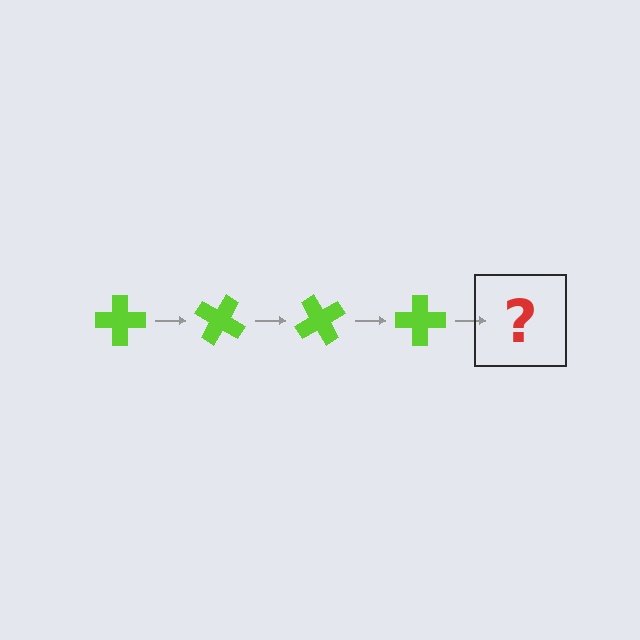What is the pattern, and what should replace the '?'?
The pattern is that the cross rotates 30 degrees each step. The '?' should be a lime cross rotated 120 degrees.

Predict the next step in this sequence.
The next step is a lime cross rotated 120 degrees.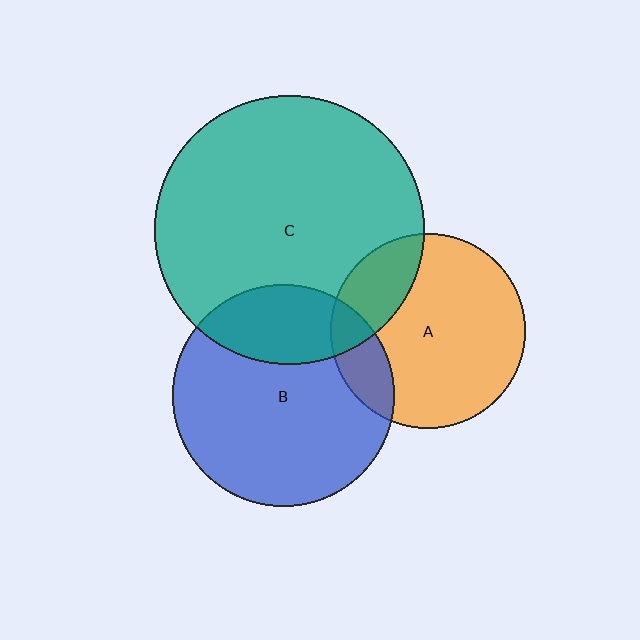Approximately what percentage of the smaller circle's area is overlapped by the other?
Approximately 15%.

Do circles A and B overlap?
Yes.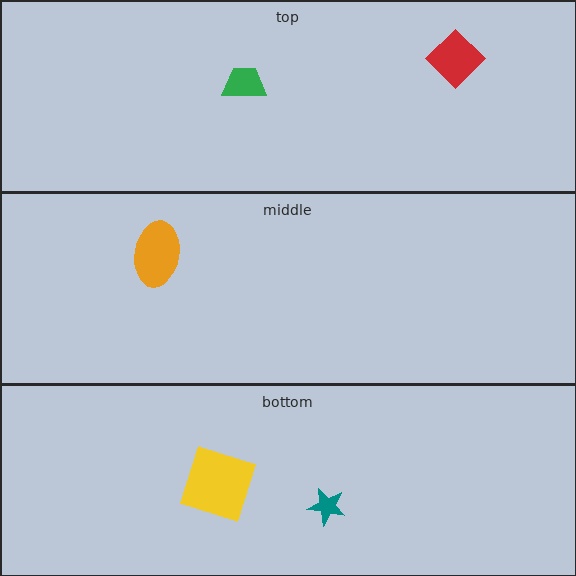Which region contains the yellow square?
The bottom region.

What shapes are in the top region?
The green trapezoid, the red diamond.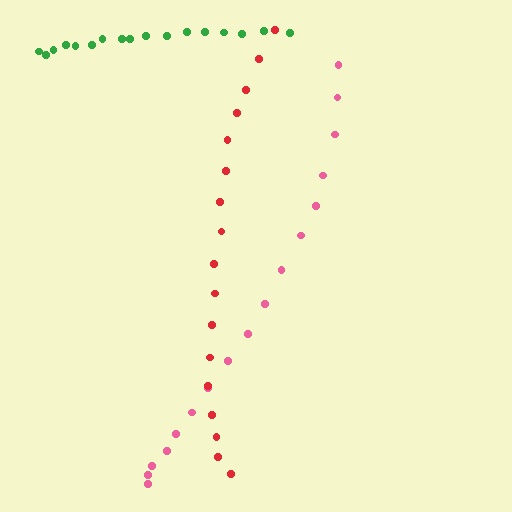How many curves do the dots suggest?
There are 3 distinct paths.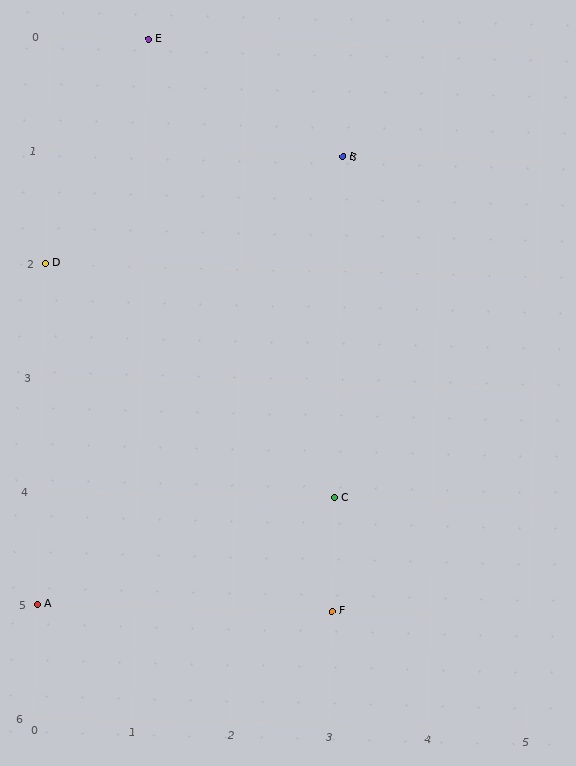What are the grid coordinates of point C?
Point C is at grid coordinates (3, 4).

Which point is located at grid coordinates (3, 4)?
Point C is at (3, 4).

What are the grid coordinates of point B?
Point B is at grid coordinates (3, 1).